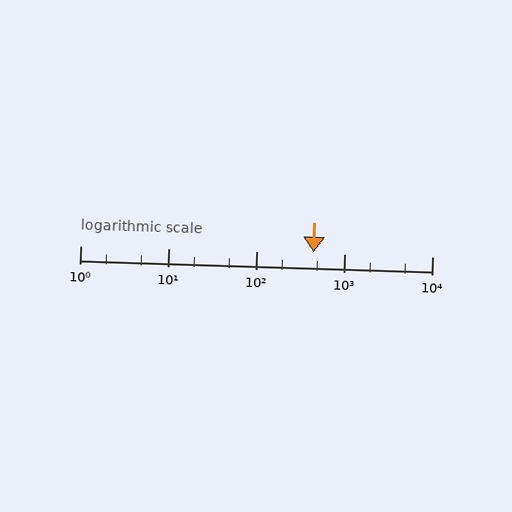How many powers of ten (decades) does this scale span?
The scale spans 4 decades, from 1 to 10000.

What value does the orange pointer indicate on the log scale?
The pointer indicates approximately 450.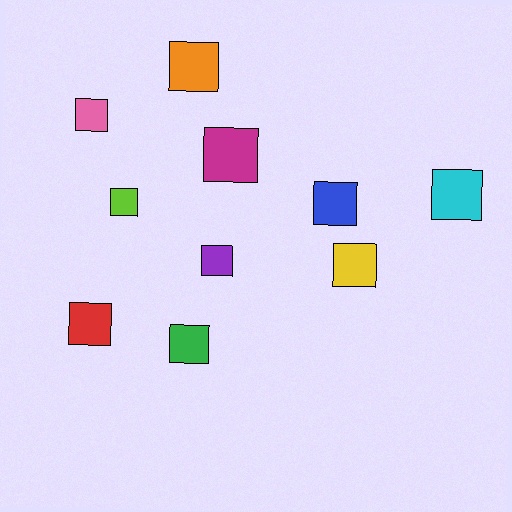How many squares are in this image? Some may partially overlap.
There are 10 squares.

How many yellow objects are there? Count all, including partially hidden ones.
There is 1 yellow object.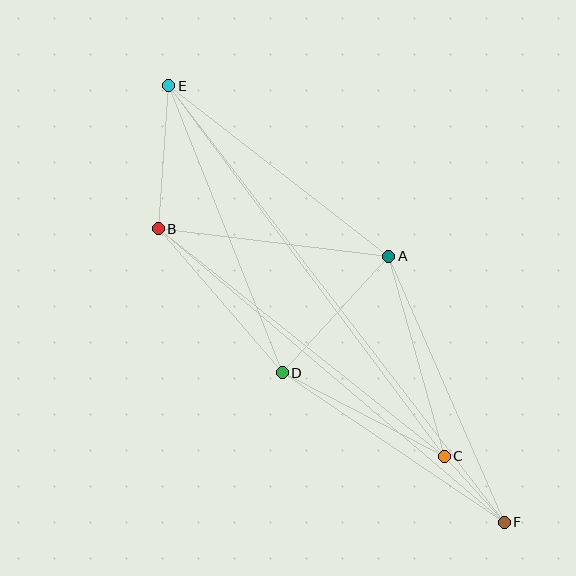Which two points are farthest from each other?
Points E and F are farthest from each other.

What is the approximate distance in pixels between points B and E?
The distance between B and E is approximately 143 pixels.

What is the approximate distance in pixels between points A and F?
The distance between A and F is approximately 290 pixels.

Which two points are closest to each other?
Points C and F are closest to each other.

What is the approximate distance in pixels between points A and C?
The distance between A and C is approximately 208 pixels.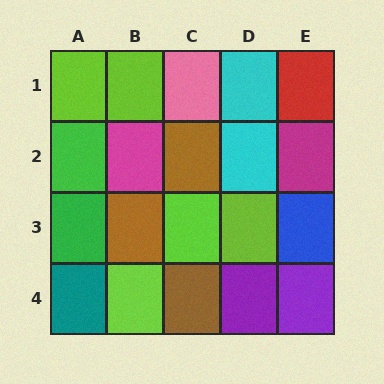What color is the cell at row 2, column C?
Brown.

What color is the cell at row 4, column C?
Brown.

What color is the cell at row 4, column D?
Purple.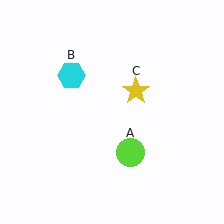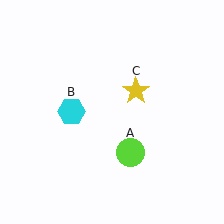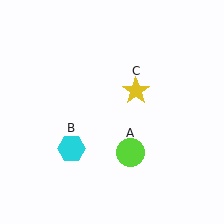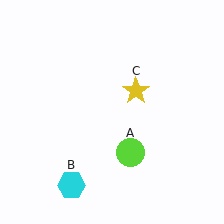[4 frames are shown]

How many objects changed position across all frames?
1 object changed position: cyan hexagon (object B).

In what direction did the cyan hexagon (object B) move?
The cyan hexagon (object B) moved down.